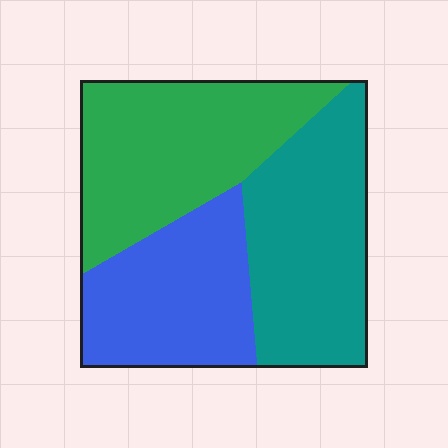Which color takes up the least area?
Blue, at roughly 30%.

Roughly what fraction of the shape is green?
Green takes up about three eighths (3/8) of the shape.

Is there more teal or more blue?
Teal.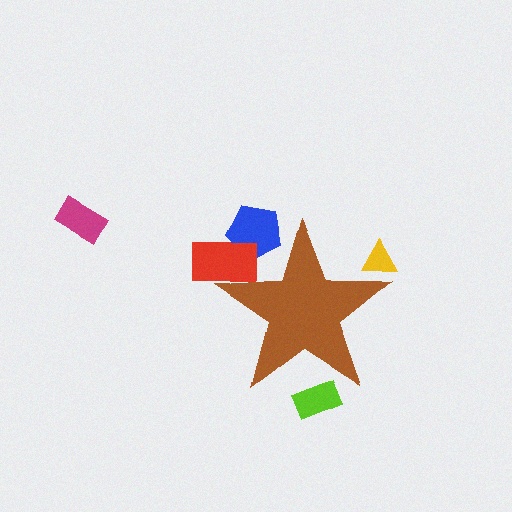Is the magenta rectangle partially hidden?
No, the magenta rectangle is fully visible.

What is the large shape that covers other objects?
A brown star.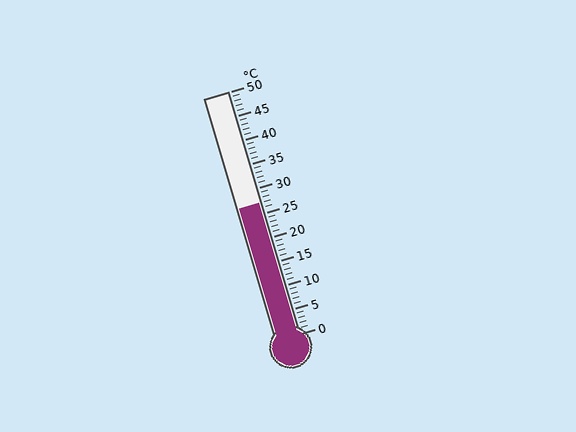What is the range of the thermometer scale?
The thermometer scale ranges from 0°C to 50°C.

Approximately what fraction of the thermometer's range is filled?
The thermometer is filled to approximately 55% of its range.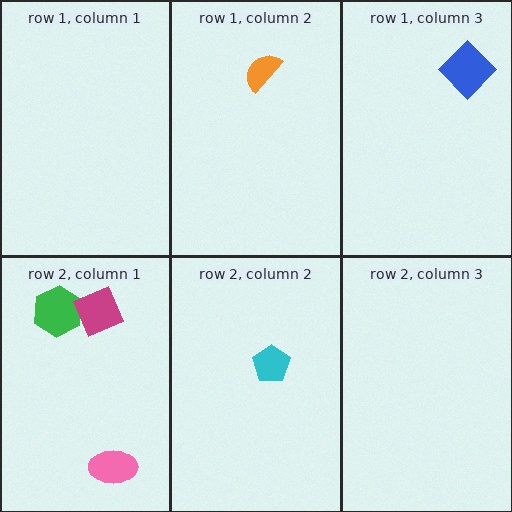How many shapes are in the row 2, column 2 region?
1.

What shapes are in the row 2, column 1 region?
The green hexagon, the magenta square, the pink ellipse.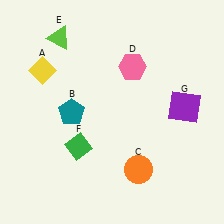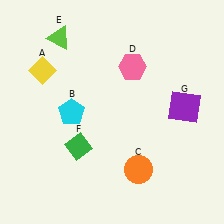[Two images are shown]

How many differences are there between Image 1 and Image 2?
There is 1 difference between the two images.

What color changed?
The pentagon (B) changed from teal in Image 1 to cyan in Image 2.